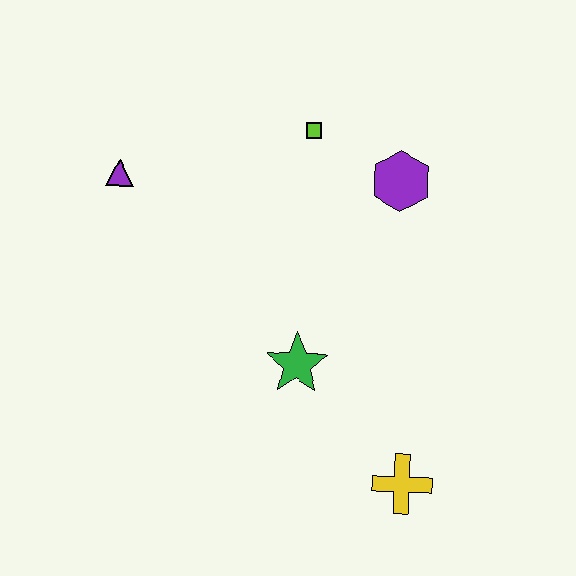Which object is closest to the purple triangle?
The lime square is closest to the purple triangle.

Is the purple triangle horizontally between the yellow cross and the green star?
No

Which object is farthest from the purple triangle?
The yellow cross is farthest from the purple triangle.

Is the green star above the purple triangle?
No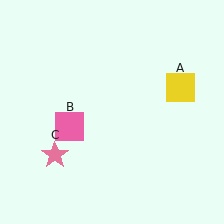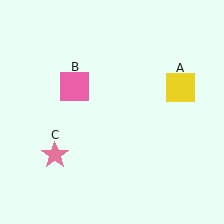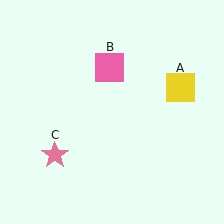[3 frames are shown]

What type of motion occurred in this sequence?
The pink square (object B) rotated clockwise around the center of the scene.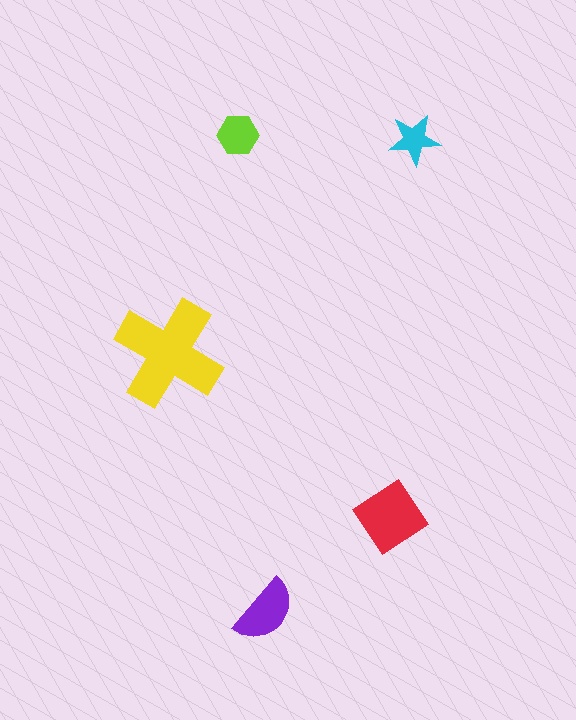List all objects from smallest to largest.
The cyan star, the lime hexagon, the purple semicircle, the red diamond, the yellow cross.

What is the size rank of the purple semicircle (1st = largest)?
3rd.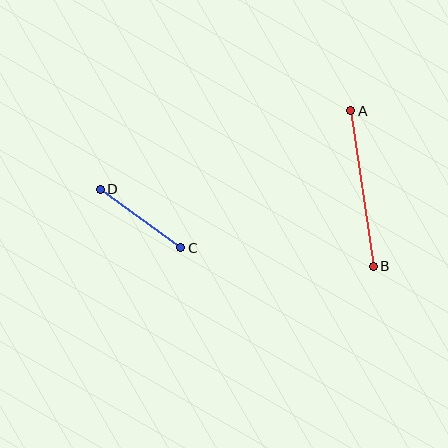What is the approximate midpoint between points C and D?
The midpoint is at approximately (140, 219) pixels.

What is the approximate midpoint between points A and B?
The midpoint is at approximately (362, 188) pixels.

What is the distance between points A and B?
The distance is approximately 157 pixels.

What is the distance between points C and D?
The distance is approximately 99 pixels.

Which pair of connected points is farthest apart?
Points A and B are farthest apart.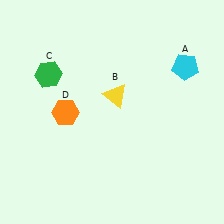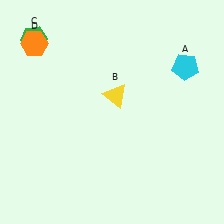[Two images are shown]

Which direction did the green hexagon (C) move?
The green hexagon (C) moved up.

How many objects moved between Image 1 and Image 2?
2 objects moved between the two images.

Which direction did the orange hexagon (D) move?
The orange hexagon (D) moved up.